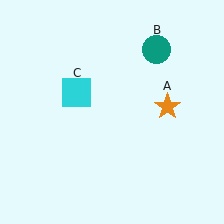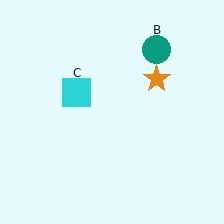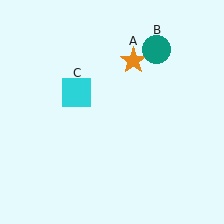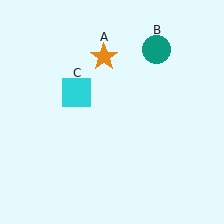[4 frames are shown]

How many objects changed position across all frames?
1 object changed position: orange star (object A).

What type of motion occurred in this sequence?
The orange star (object A) rotated counterclockwise around the center of the scene.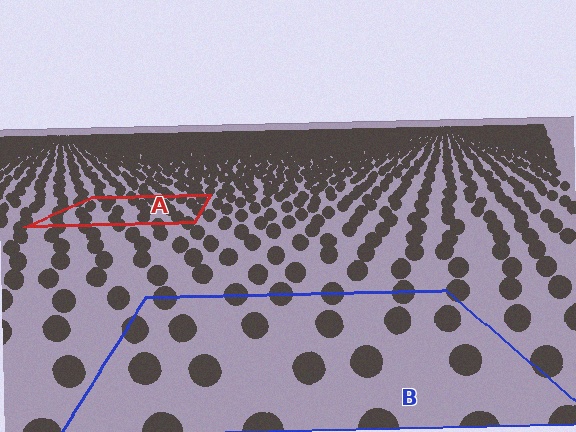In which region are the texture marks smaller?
The texture marks are smaller in region A, because it is farther away.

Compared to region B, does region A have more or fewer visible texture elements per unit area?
Region A has more texture elements per unit area — they are packed more densely because it is farther away.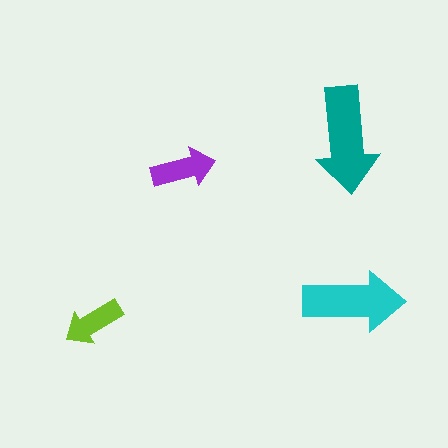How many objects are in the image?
There are 4 objects in the image.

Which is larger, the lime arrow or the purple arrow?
The purple one.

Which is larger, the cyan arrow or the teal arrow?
The teal one.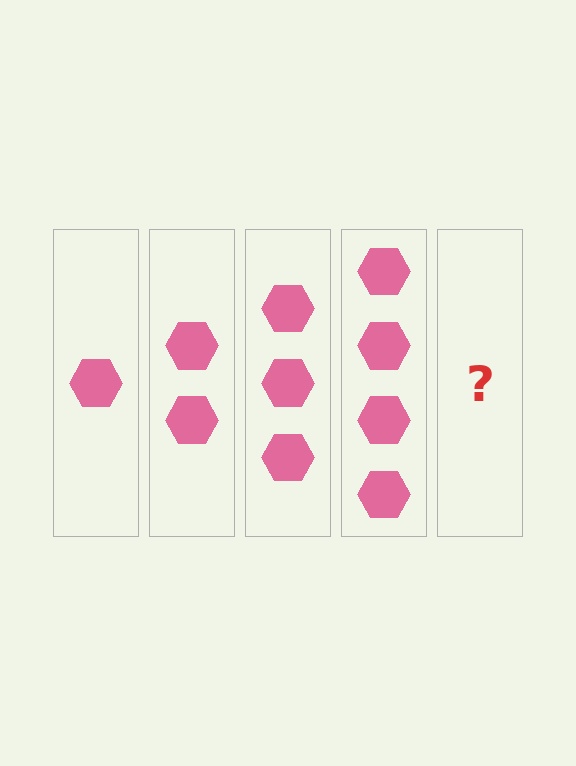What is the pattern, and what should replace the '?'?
The pattern is that each step adds one more hexagon. The '?' should be 5 hexagons.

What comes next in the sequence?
The next element should be 5 hexagons.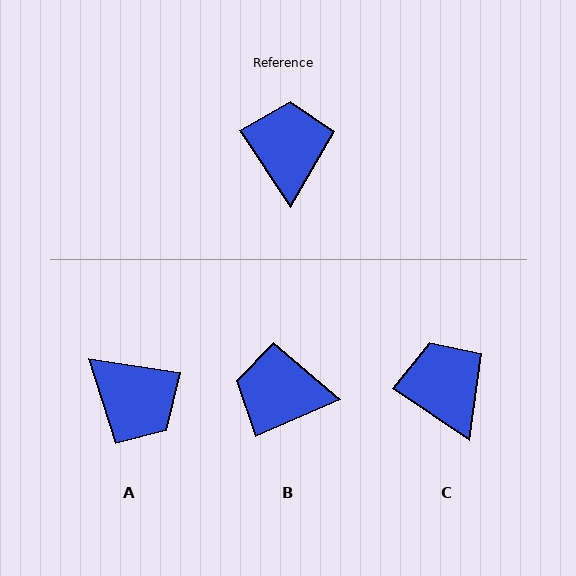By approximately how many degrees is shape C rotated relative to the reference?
Approximately 22 degrees counter-clockwise.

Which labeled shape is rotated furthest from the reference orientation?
A, about 132 degrees away.